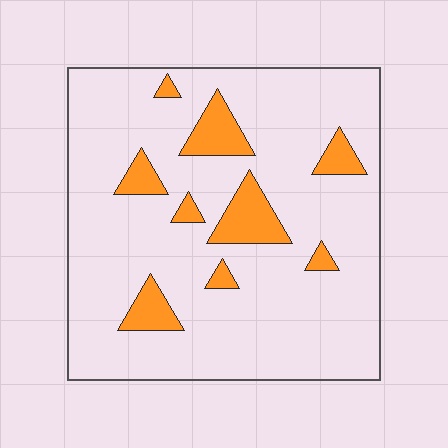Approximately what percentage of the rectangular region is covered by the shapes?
Approximately 15%.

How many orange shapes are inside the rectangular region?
9.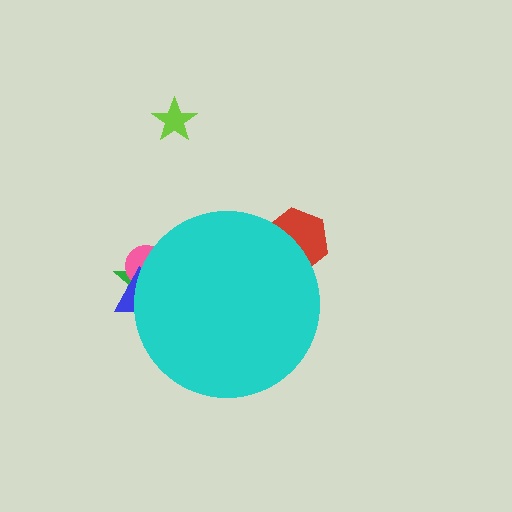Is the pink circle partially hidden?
Yes, the pink circle is partially hidden behind the cyan circle.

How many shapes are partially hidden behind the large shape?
4 shapes are partially hidden.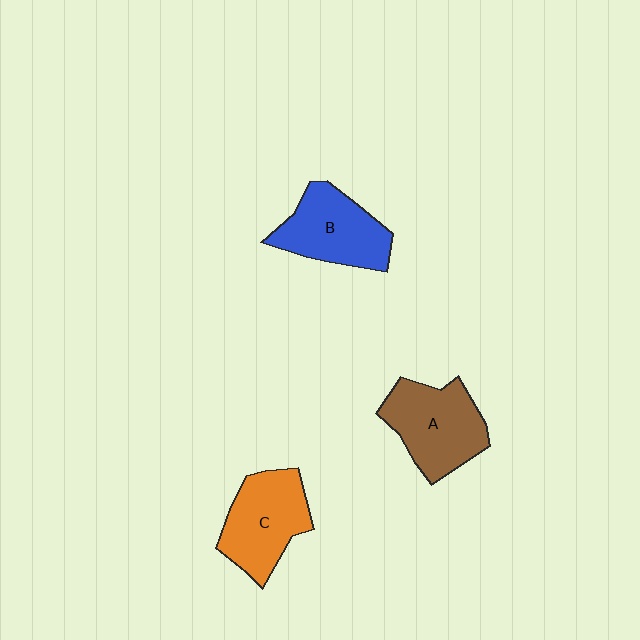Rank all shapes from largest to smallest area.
From largest to smallest: A (brown), C (orange), B (blue).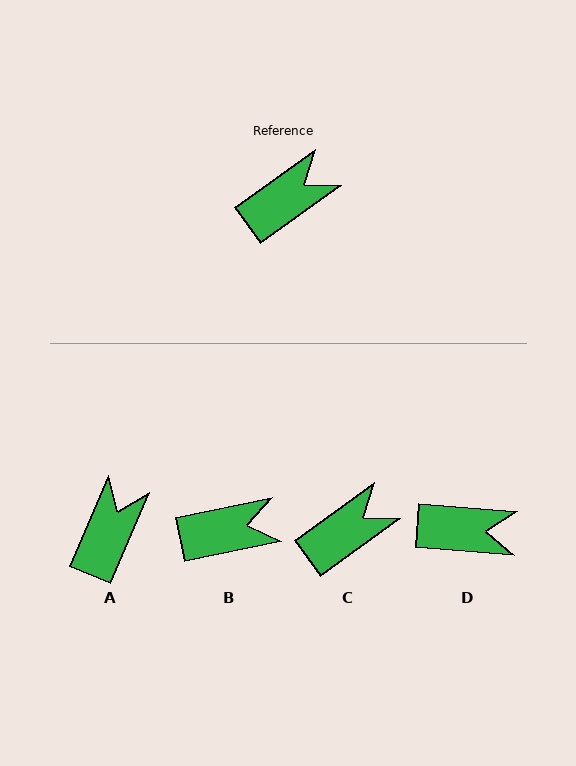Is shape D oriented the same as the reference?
No, it is off by about 41 degrees.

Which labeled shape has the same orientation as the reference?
C.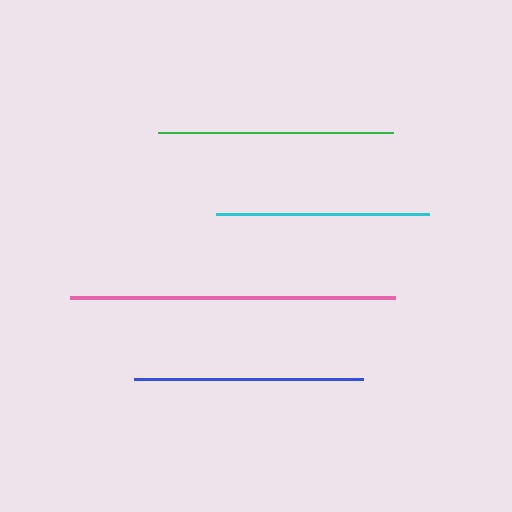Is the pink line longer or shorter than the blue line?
The pink line is longer than the blue line.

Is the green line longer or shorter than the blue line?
The green line is longer than the blue line.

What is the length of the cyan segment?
The cyan segment is approximately 214 pixels long.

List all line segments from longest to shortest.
From longest to shortest: pink, green, blue, cyan.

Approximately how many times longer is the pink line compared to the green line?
The pink line is approximately 1.4 times the length of the green line.